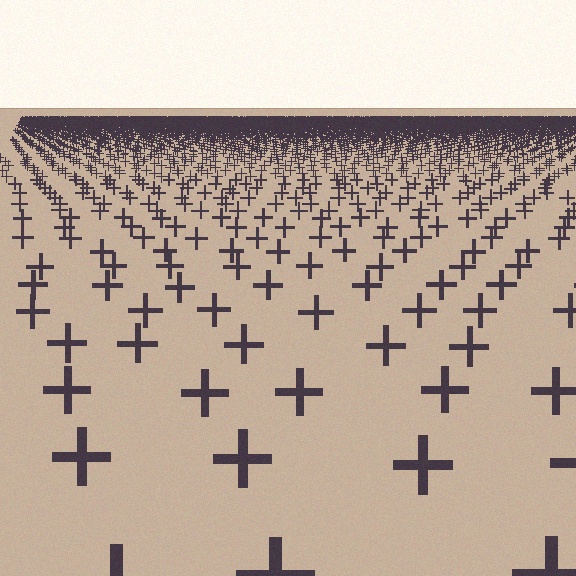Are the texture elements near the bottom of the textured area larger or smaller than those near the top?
Larger. Near the bottom, elements are closer to the viewer and appear at a bigger on-screen size.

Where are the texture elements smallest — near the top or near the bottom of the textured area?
Near the top.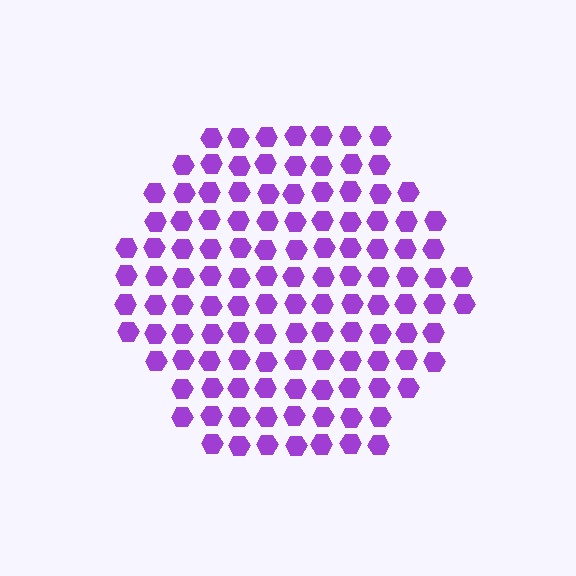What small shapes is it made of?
It is made of small hexagons.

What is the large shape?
The large shape is a hexagon.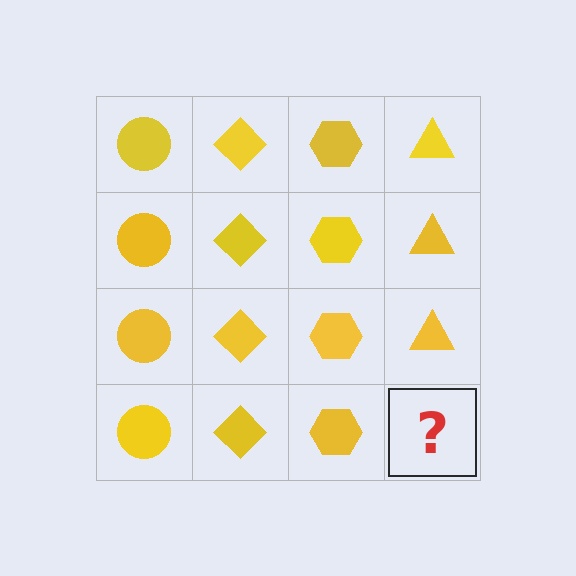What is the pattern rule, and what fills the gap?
The rule is that each column has a consistent shape. The gap should be filled with a yellow triangle.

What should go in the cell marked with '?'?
The missing cell should contain a yellow triangle.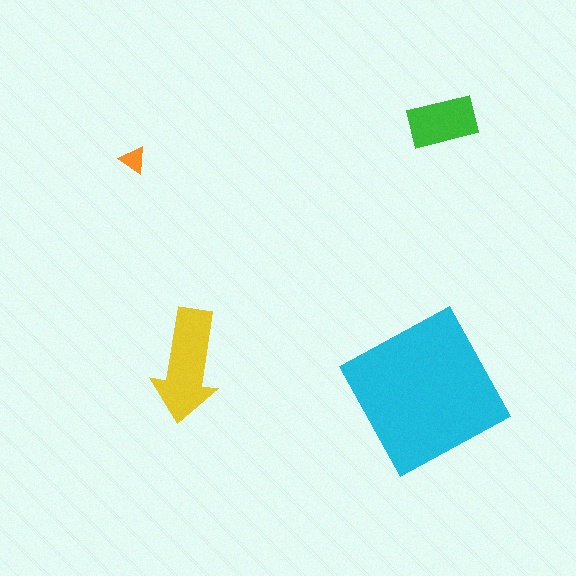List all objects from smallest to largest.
The orange triangle, the green rectangle, the yellow arrow, the cyan square.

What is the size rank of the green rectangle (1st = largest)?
3rd.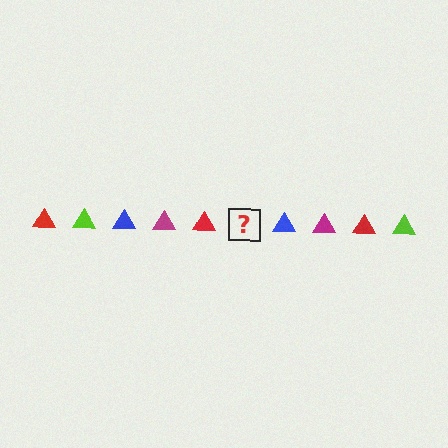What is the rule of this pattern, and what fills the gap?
The rule is that the pattern cycles through red, lime, blue, magenta triangles. The gap should be filled with a lime triangle.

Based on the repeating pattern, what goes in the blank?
The blank should be a lime triangle.